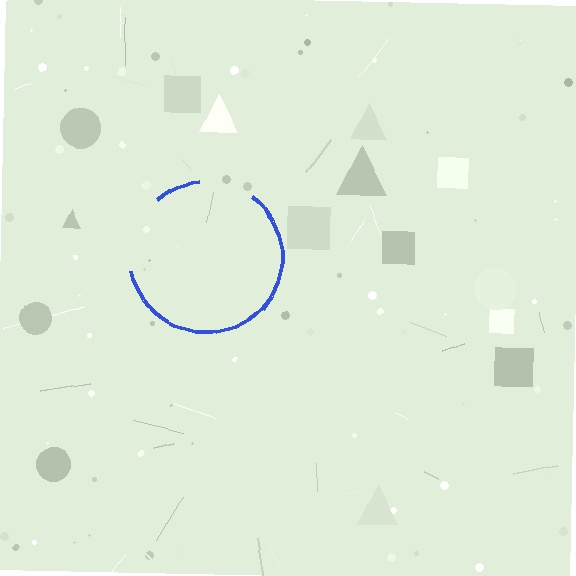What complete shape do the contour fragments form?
The contour fragments form a circle.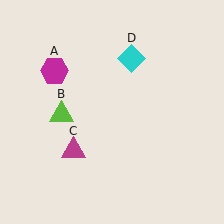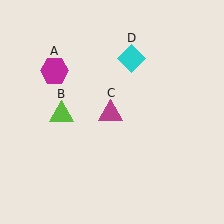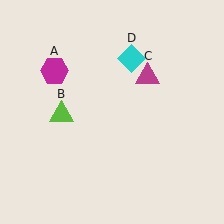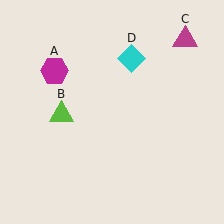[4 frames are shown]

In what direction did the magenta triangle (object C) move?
The magenta triangle (object C) moved up and to the right.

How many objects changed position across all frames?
1 object changed position: magenta triangle (object C).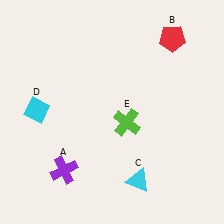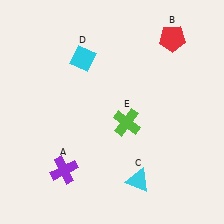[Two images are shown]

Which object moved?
The cyan diamond (D) moved up.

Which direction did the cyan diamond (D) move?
The cyan diamond (D) moved up.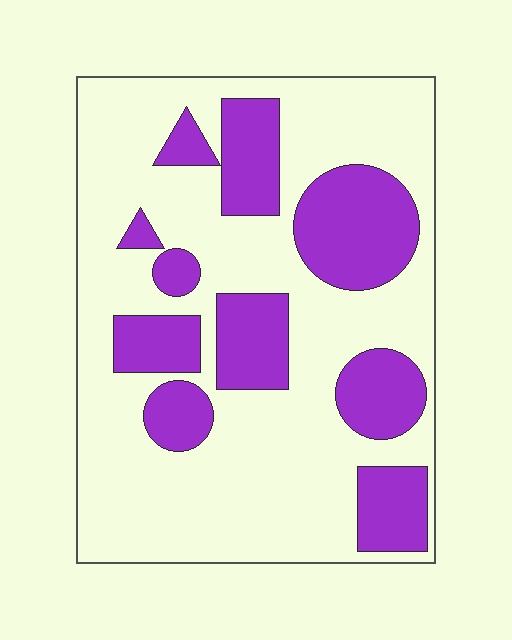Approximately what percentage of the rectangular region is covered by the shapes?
Approximately 30%.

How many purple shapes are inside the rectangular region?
10.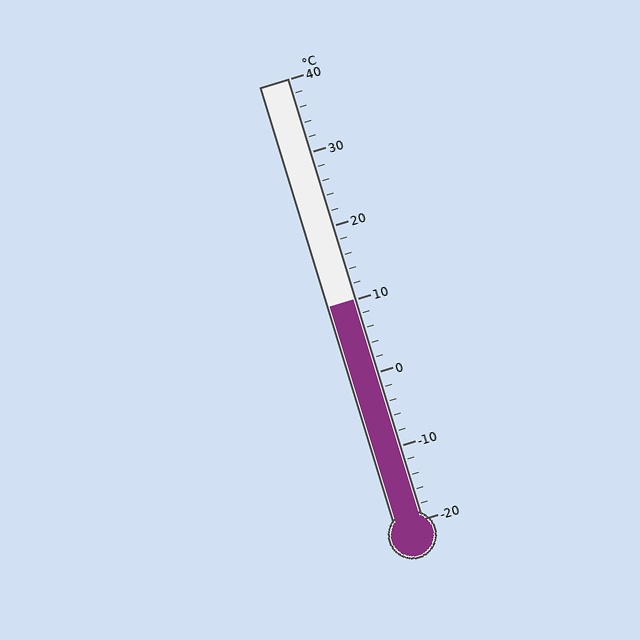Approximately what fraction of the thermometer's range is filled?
The thermometer is filled to approximately 50% of its range.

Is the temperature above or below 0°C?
The temperature is above 0°C.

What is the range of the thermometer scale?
The thermometer scale ranges from -20°C to 40°C.